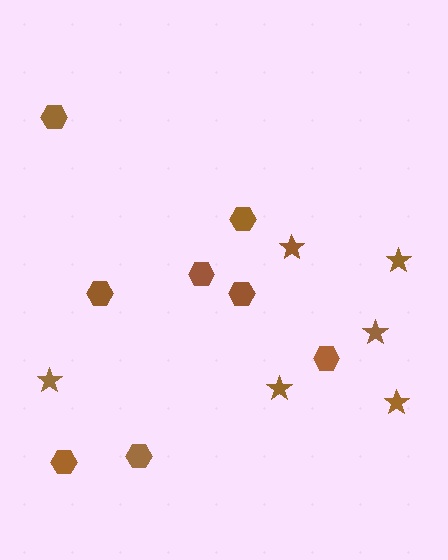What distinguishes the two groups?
There are 2 groups: one group of hexagons (8) and one group of stars (6).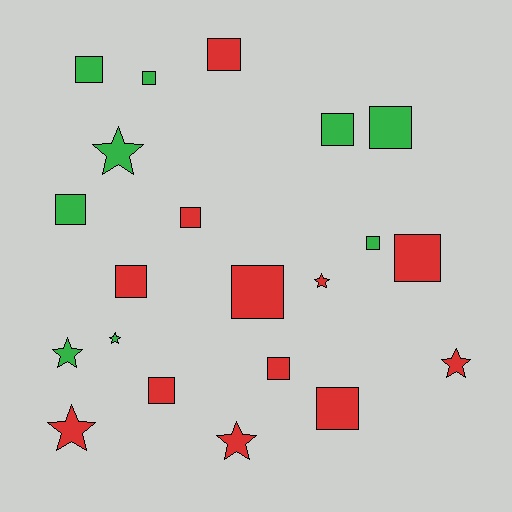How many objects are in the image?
There are 21 objects.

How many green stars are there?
There are 3 green stars.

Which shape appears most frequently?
Square, with 14 objects.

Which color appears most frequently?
Red, with 12 objects.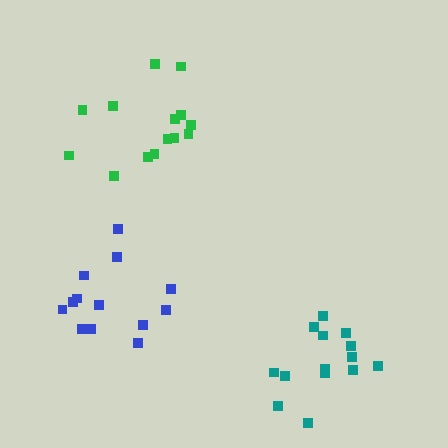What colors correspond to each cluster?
The clusters are colored: green, teal, blue.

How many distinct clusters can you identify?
There are 3 distinct clusters.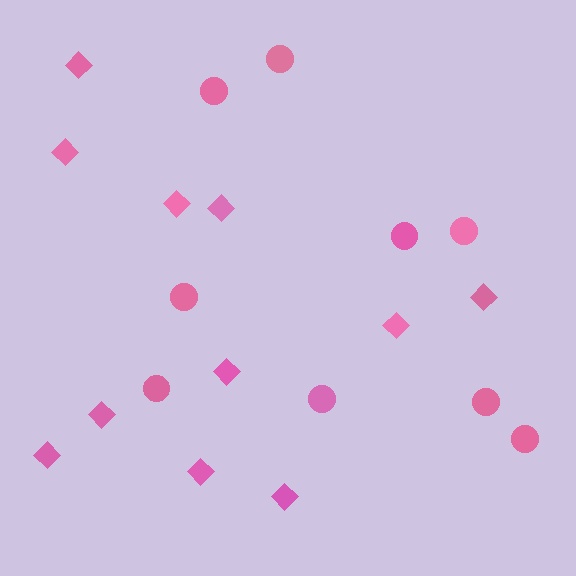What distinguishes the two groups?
There are 2 groups: one group of circles (9) and one group of diamonds (11).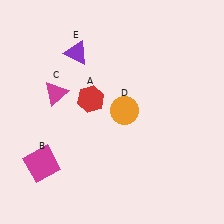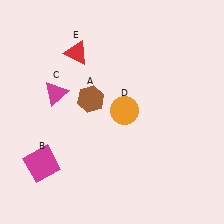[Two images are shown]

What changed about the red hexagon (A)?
In Image 1, A is red. In Image 2, it changed to brown.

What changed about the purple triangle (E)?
In Image 1, E is purple. In Image 2, it changed to red.